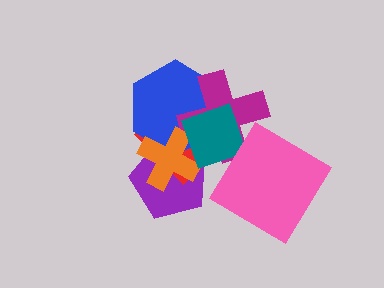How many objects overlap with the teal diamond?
5 objects overlap with the teal diamond.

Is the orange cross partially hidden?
Yes, it is partially covered by another shape.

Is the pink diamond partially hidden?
No, no other shape covers it.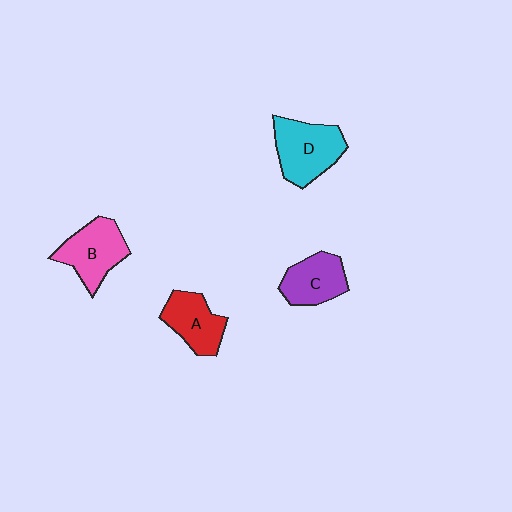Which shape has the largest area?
Shape D (cyan).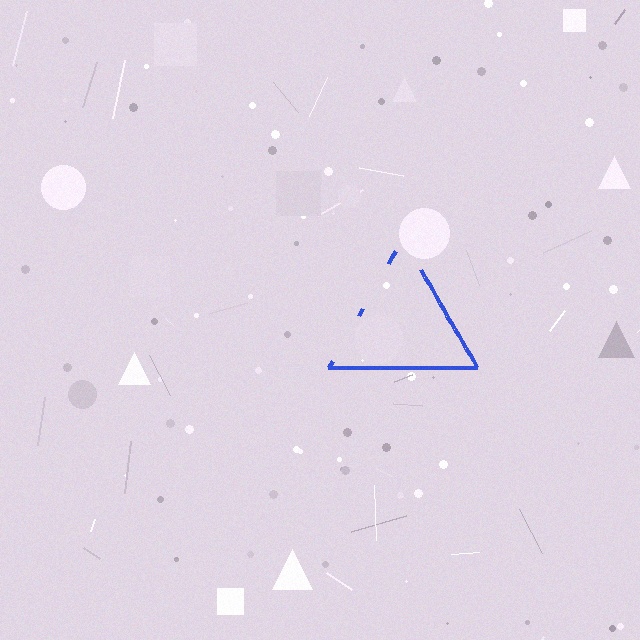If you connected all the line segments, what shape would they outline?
They would outline a triangle.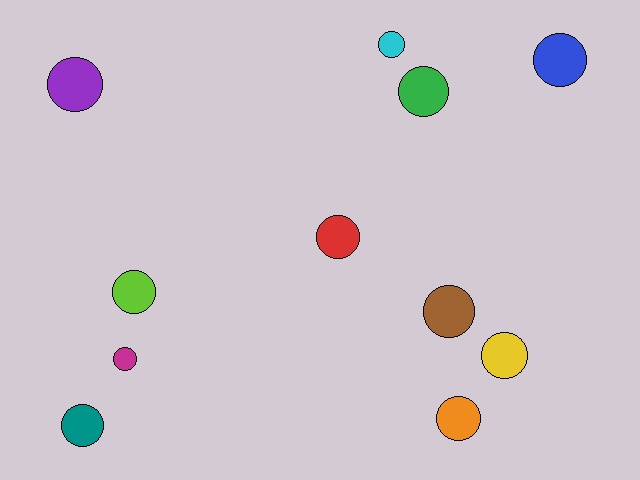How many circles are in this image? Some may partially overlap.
There are 11 circles.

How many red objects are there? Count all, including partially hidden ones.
There is 1 red object.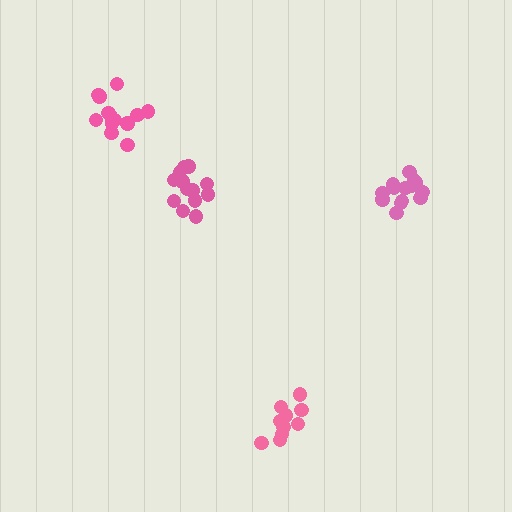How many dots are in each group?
Group 1: 13 dots, Group 2: 10 dots, Group 3: 13 dots, Group 4: 14 dots (50 total).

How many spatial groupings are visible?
There are 4 spatial groupings.